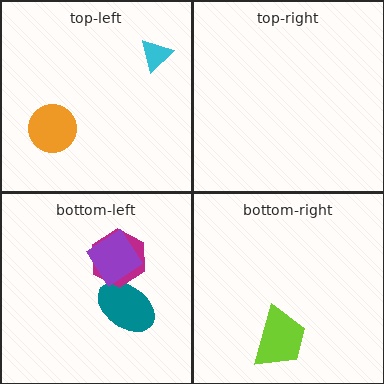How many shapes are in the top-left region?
2.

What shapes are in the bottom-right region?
The lime trapezoid.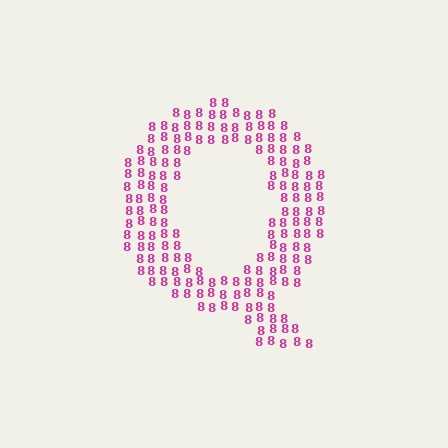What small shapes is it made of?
It is made of small digit 8's.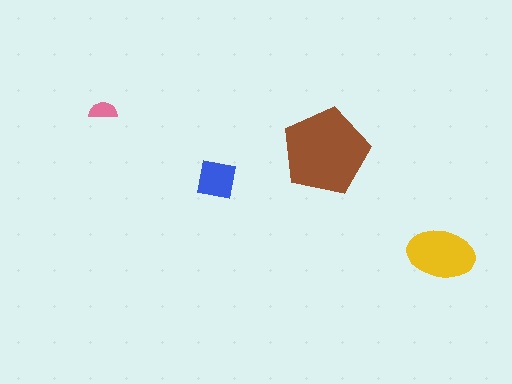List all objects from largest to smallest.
The brown pentagon, the yellow ellipse, the blue square, the pink semicircle.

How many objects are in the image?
There are 4 objects in the image.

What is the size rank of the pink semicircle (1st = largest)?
4th.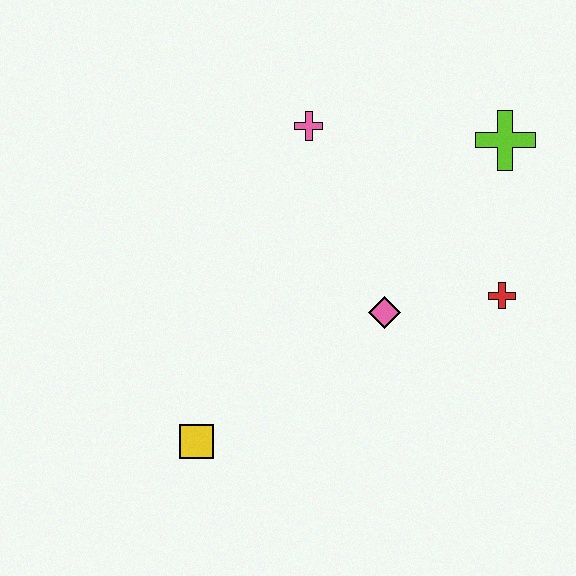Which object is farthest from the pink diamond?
The yellow square is farthest from the pink diamond.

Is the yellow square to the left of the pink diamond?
Yes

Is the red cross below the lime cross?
Yes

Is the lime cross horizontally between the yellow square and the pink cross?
No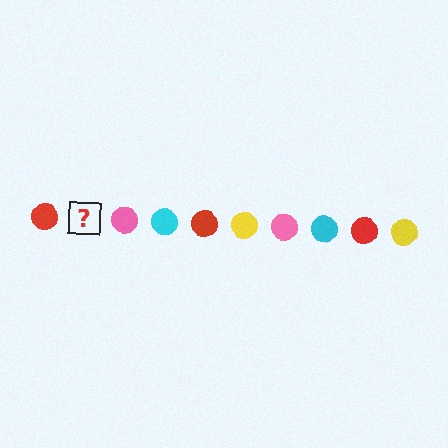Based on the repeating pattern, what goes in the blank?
The blank should be a yellow circle.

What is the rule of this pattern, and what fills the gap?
The rule is that the pattern cycles through red, yellow, pink, cyan circles. The gap should be filled with a yellow circle.